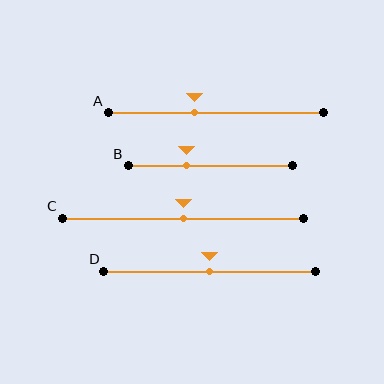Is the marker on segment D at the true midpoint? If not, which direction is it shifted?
Yes, the marker on segment D is at the true midpoint.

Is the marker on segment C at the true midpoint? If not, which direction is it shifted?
Yes, the marker on segment C is at the true midpoint.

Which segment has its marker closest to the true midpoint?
Segment C has its marker closest to the true midpoint.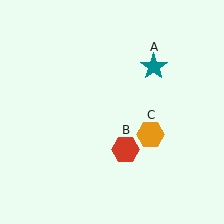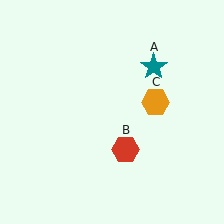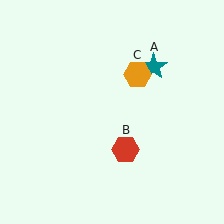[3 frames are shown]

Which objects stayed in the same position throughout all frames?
Teal star (object A) and red hexagon (object B) remained stationary.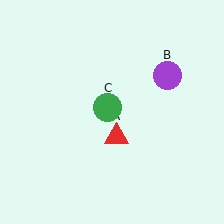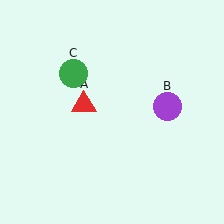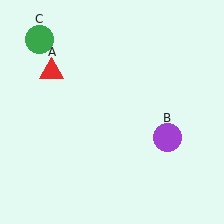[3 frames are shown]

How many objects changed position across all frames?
3 objects changed position: red triangle (object A), purple circle (object B), green circle (object C).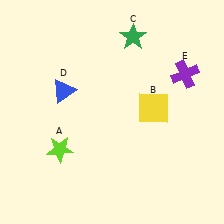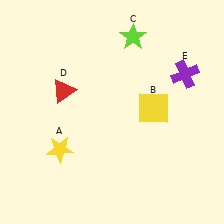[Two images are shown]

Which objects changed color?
A changed from lime to yellow. C changed from green to lime. D changed from blue to red.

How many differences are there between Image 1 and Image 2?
There are 3 differences between the two images.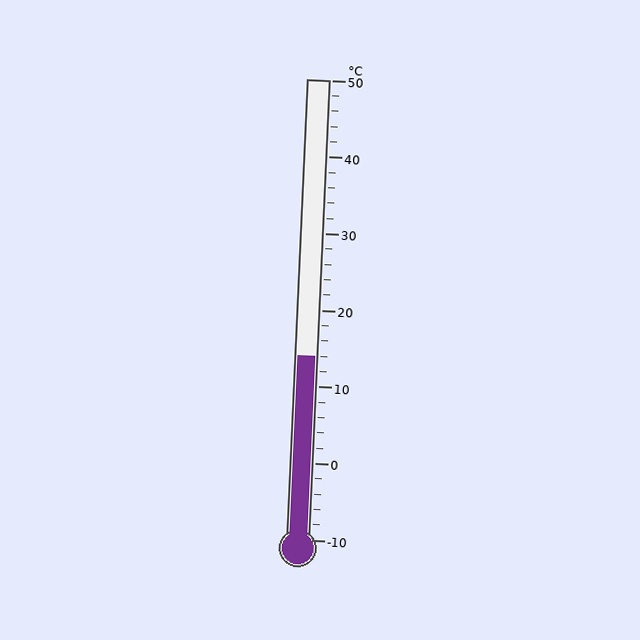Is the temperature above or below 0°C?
The temperature is above 0°C.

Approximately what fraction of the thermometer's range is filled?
The thermometer is filled to approximately 40% of its range.